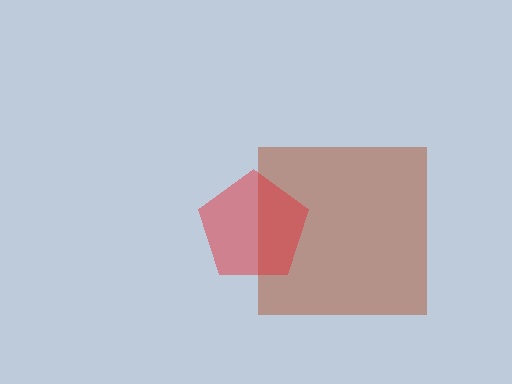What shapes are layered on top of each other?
The layered shapes are: a brown square, a red pentagon.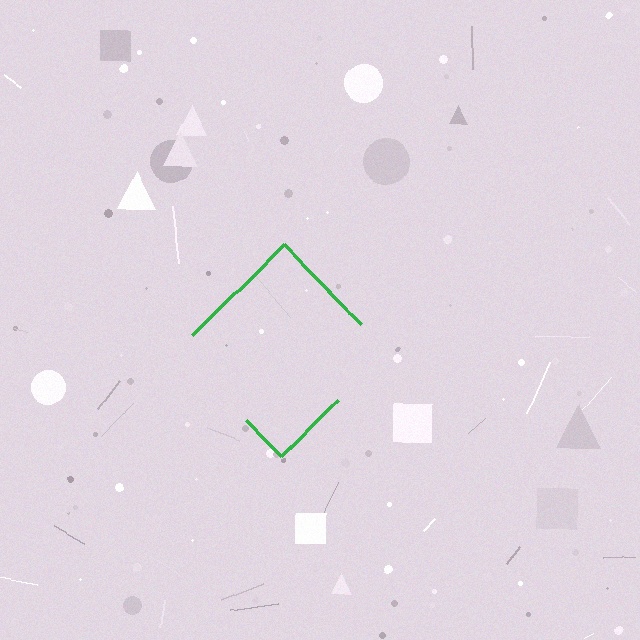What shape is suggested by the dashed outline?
The dashed outline suggests a diamond.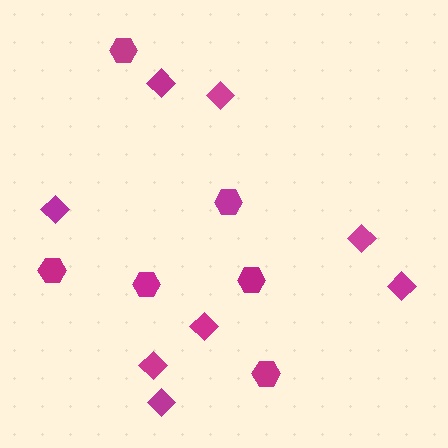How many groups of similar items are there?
There are 2 groups: one group of diamonds (8) and one group of hexagons (6).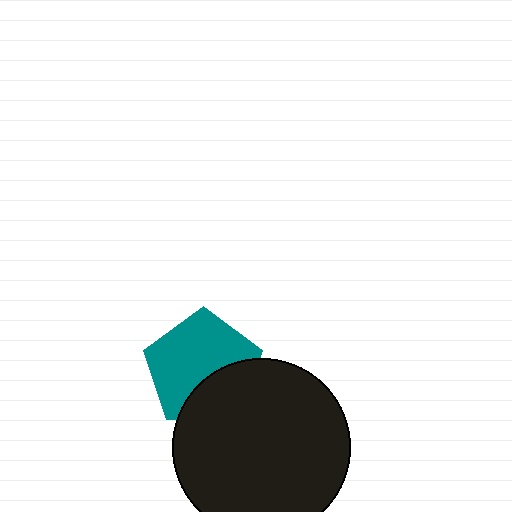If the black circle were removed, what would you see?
You would see the complete teal pentagon.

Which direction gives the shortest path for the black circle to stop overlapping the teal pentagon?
Moving down gives the shortest separation.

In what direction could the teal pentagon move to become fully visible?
The teal pentagon could move up. That would shift it out from behind the black circle entirely.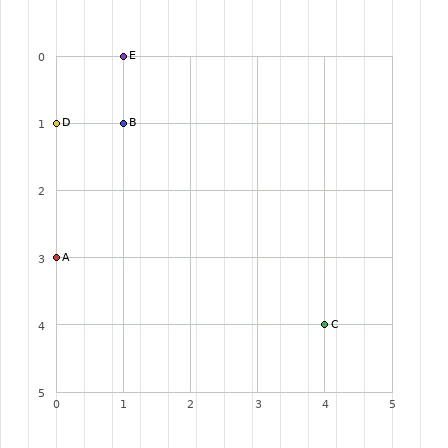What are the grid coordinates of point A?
Point A is at grid coordinates (0, 3).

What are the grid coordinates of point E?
Point E is at grid coordinates (1, 0).